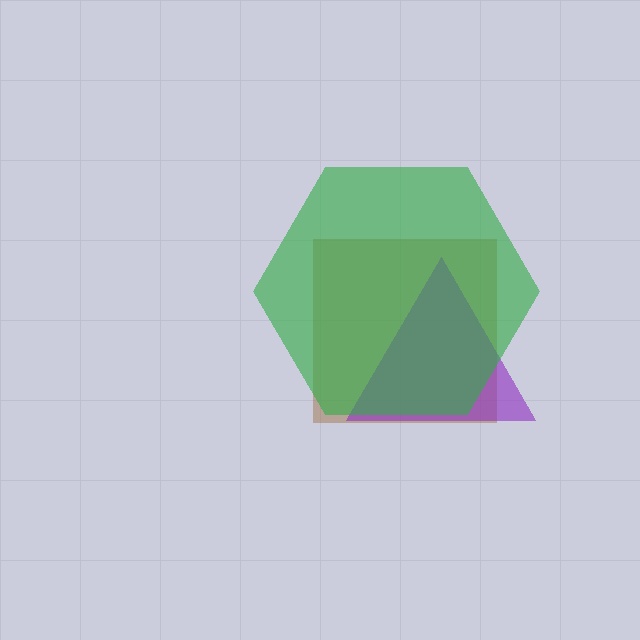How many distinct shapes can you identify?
There are 3 distinct shapes: a brown square, a purple triangle, a green hexagon.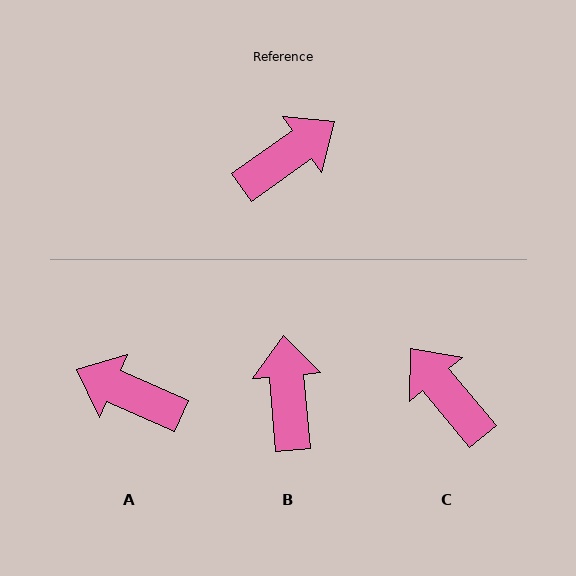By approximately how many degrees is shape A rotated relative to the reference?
Approximately 121 degrees counter-clockwise.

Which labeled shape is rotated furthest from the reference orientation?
A, about 121 degrees away.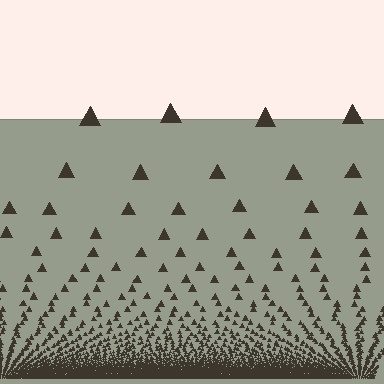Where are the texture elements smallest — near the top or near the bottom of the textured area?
Near the bottom.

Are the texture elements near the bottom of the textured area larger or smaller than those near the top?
Smaller. The gradient is inverted — elements near the bottom are smaller and denser.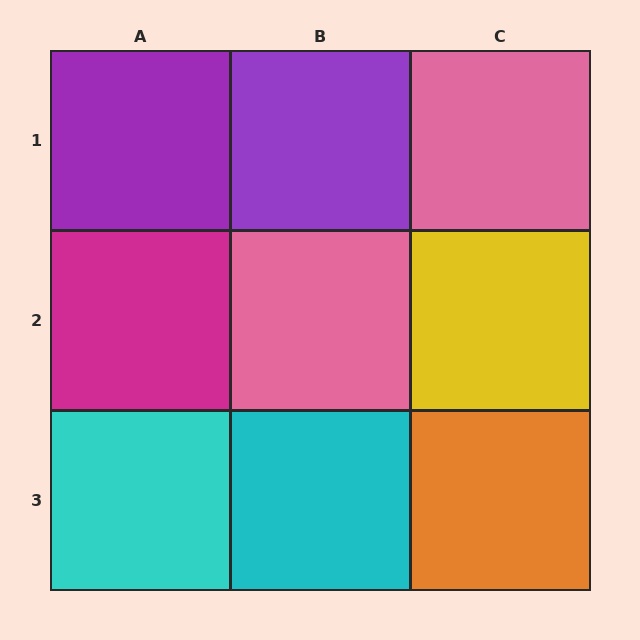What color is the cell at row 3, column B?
Cyan.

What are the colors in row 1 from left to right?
Purple, purple, pink.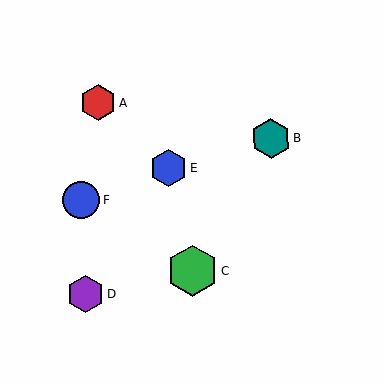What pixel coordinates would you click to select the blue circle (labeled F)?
Click at (81, 200) to select the blue circle F.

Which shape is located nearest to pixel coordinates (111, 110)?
The red hexagon (labeled A) at (98, 103) is nearest to that location.